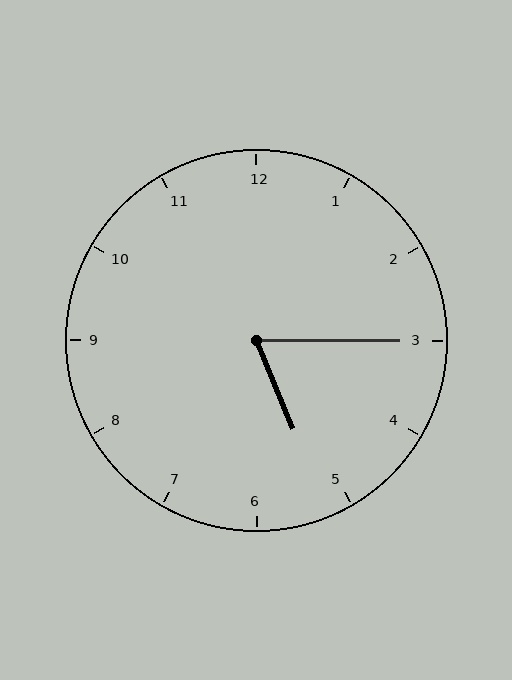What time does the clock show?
5:15.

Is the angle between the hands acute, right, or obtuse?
It is acute.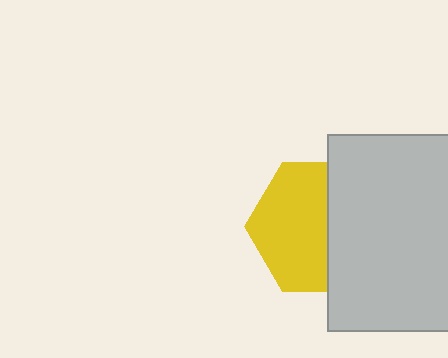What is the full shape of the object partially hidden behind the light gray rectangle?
The partially hidden object is a yellow hexagon.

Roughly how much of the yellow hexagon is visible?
About half of it is visible (roughly 57%).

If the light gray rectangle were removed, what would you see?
You would see the complete yellow hexagon.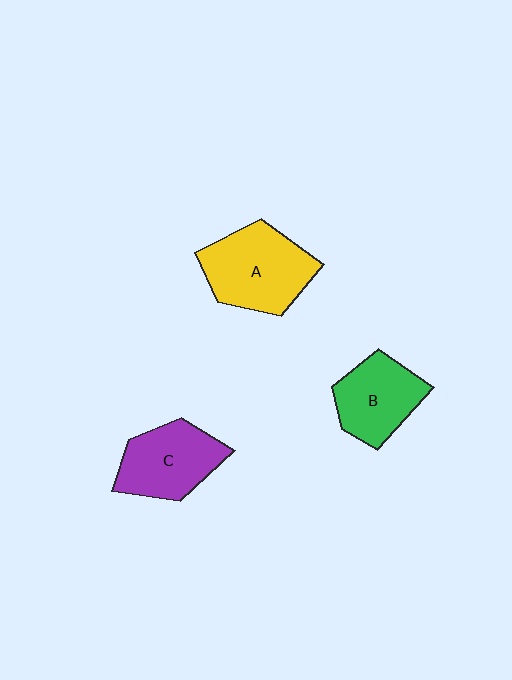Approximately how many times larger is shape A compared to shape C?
Approximately 1.2 times.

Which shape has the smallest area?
Shape B (green).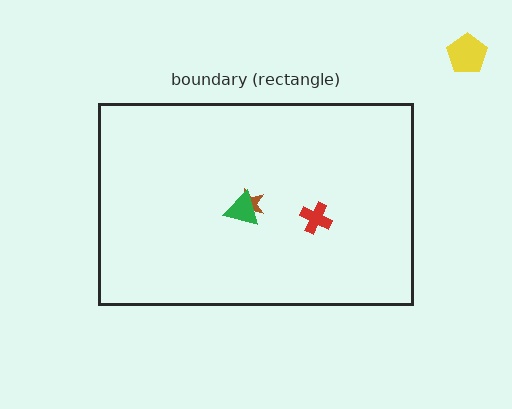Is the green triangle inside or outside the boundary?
Inside.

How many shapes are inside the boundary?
3 inside, 1 outside.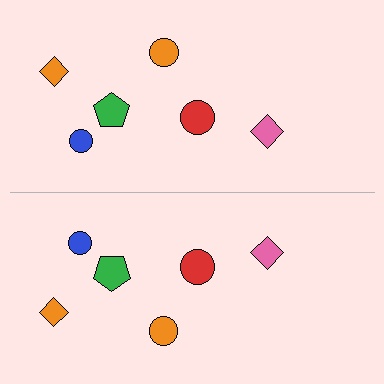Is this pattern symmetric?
Yes, this pattern has bilateral (reflection) symmetry.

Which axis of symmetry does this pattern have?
The pattern has a horizontal axis of symmetry running through the center of the image.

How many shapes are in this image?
There are 12 shapes in this image.